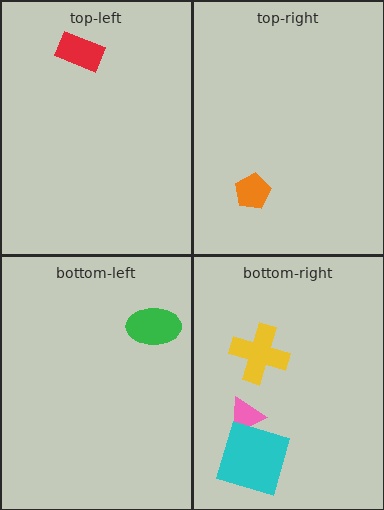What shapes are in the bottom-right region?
The pink triangle, the yellow cross, the cyan square.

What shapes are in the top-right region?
The orange pentagon.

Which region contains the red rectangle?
The top-left region.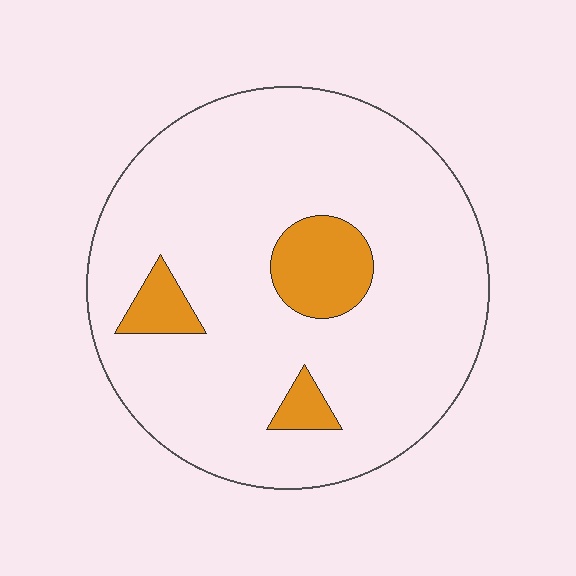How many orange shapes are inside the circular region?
3.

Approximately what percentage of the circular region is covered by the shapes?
Approximately 10%.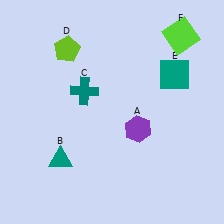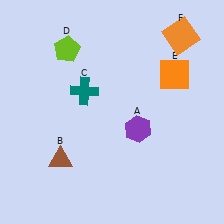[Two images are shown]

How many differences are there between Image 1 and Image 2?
There are 3 differences between the two images.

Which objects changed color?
B changed from teal to brown. E changed from teal to orange. F changed from lime to orange.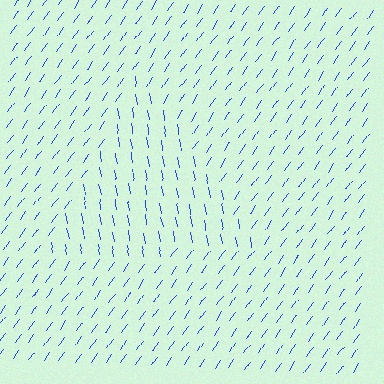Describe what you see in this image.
The image is filled with small blue line segments. A triangle region in the image has lines oriented differently from the surrounding lines, creating a visible texture boundary.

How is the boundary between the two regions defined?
The boundary is defined purely by a change in line orientation (approximately 45 degrees difference). All lines are the same color and thickness.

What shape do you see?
I see a triangle.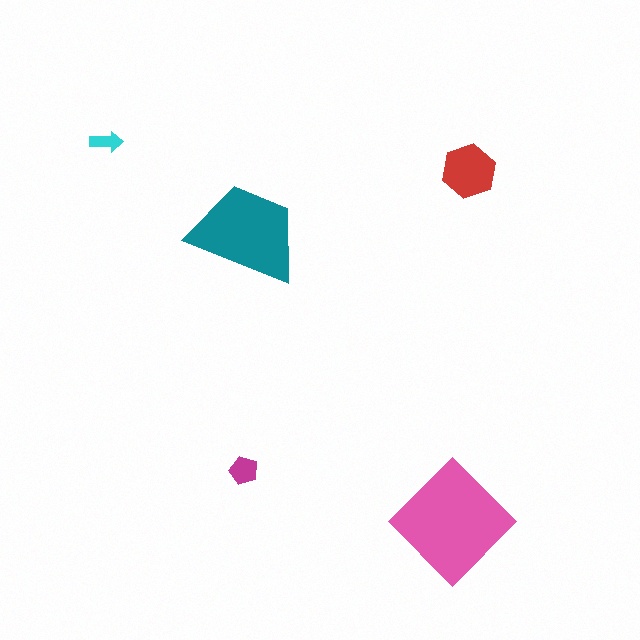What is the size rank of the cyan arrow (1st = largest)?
5th.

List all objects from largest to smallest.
The pink diamond, the teal trapezoid, the red hexagon, the magenta pentagon, the cyan arrow.